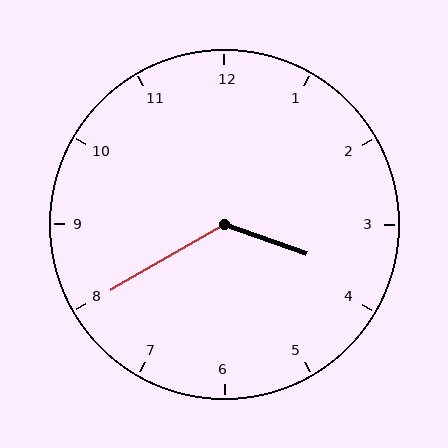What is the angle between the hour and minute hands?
Approximately 130 degrees.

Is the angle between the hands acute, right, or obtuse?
It is obtuse.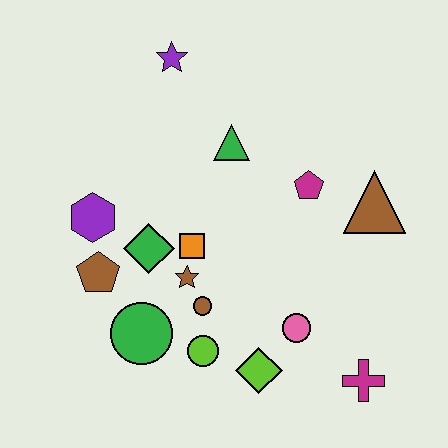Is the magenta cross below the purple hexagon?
Yes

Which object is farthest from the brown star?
The purple star is farthest from the brown star.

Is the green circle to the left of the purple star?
Yes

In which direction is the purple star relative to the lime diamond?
The purple star is above the lime diamond.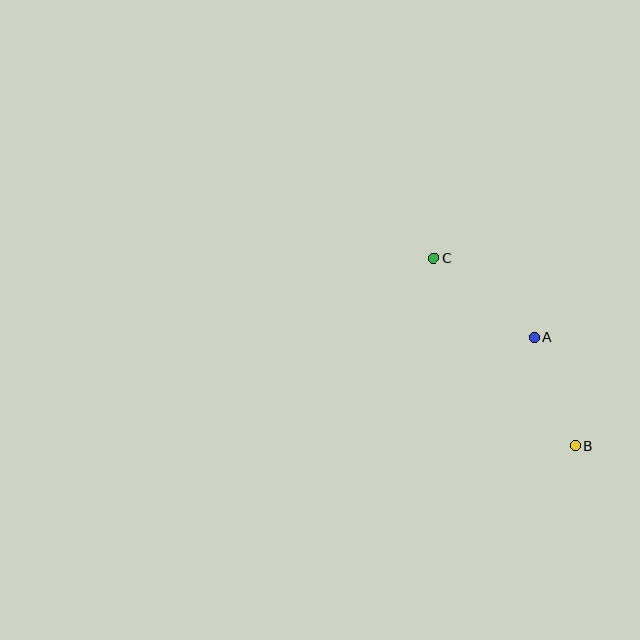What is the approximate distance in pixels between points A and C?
The distance between A and C is approximately 128 pixels.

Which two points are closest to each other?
Points A and B are closest to each other.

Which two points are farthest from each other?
Points B and C are farthest from each other.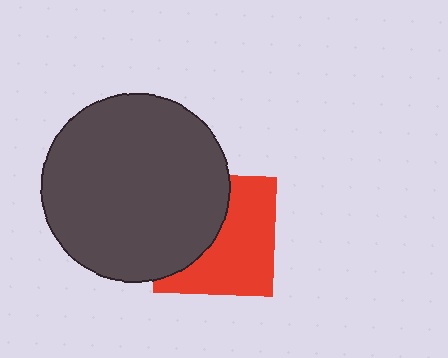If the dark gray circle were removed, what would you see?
You would see the complete red square.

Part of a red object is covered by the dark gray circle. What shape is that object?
It is a square.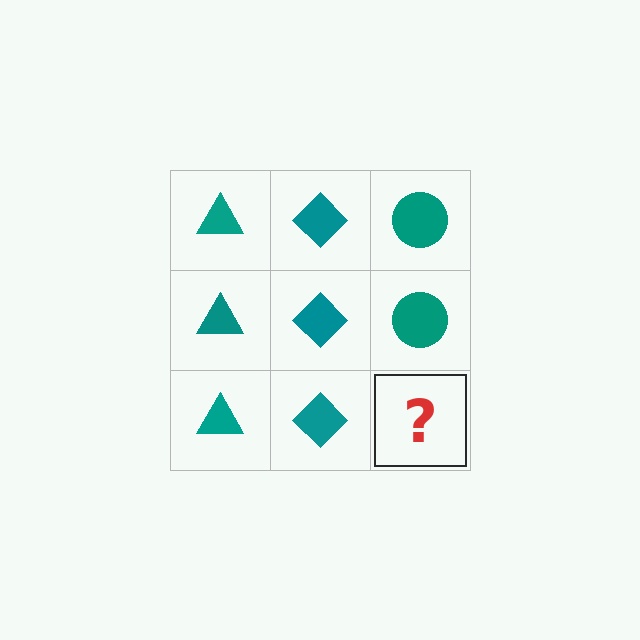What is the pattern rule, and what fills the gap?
The rule is that each column has a consistent shape. The gap should be filled with a teal circle.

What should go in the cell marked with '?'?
The missing cell should contain a teal circle.